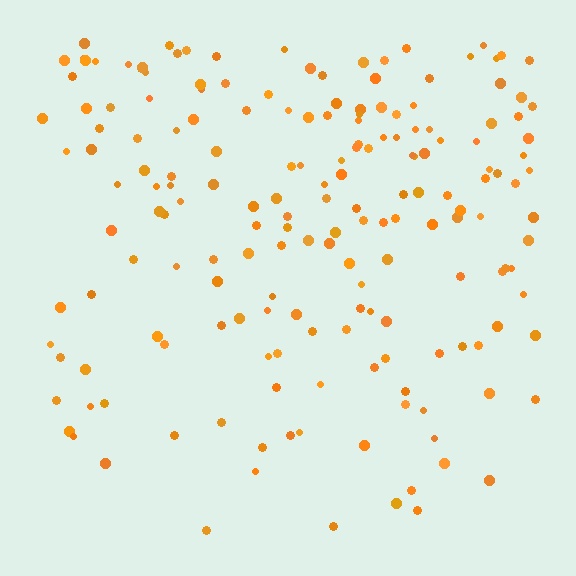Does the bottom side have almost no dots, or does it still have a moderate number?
Still a moderate number, just noticeably fewer than the top.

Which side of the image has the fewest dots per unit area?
The bottom.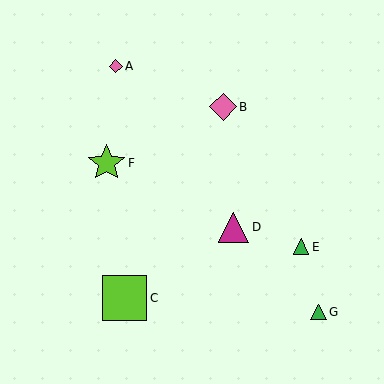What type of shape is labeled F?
Shape F is a lime star.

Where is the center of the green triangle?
The center of the green triangle is at (318, 312).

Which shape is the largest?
The lime square (labeled C) is the largest.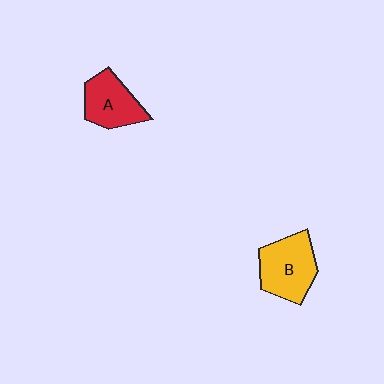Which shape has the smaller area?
Shape A (red).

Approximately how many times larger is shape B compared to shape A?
Approximately 1.2 times.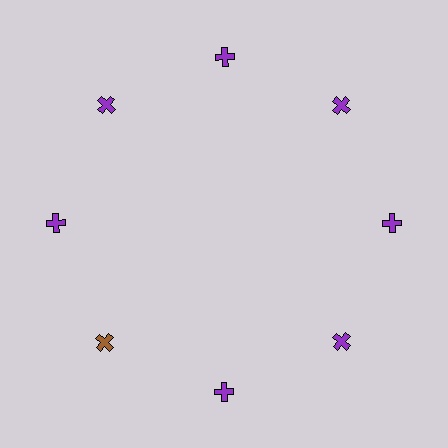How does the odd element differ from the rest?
It has a different color: brown instead of purple.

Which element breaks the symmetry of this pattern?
The brown cross at roughly the 8 o'clock position breaks the symmetry. All other shapes are purple crosses.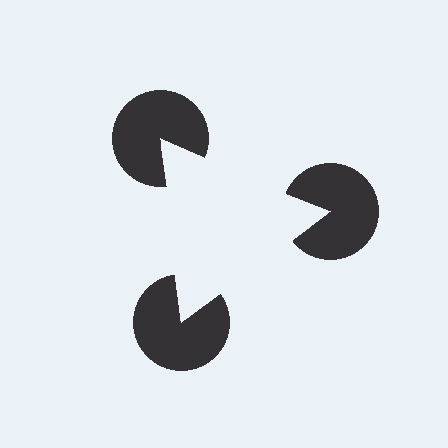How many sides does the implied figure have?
3 sides.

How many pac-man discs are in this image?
There are 3 — one at each vertex of the illusory triangle.